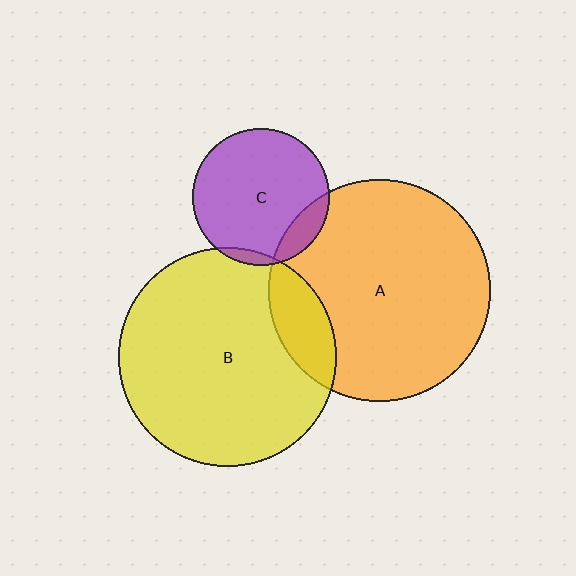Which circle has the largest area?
Circle A (orange).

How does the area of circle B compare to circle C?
Approximately 2.5 times.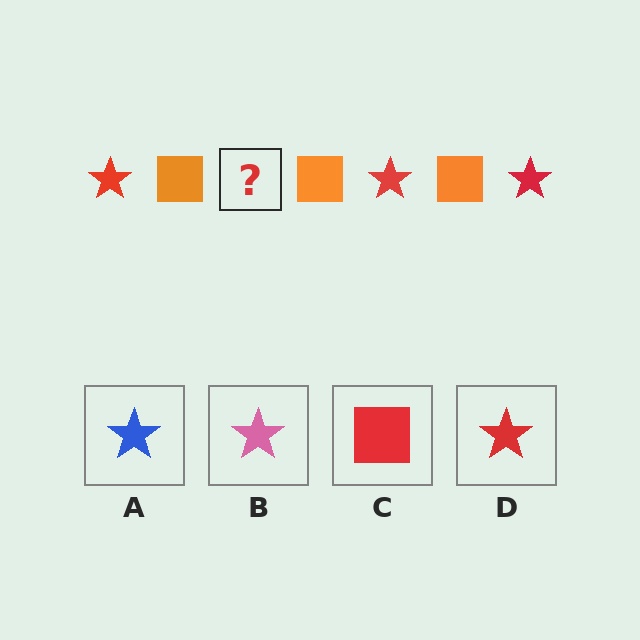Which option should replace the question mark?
Option D.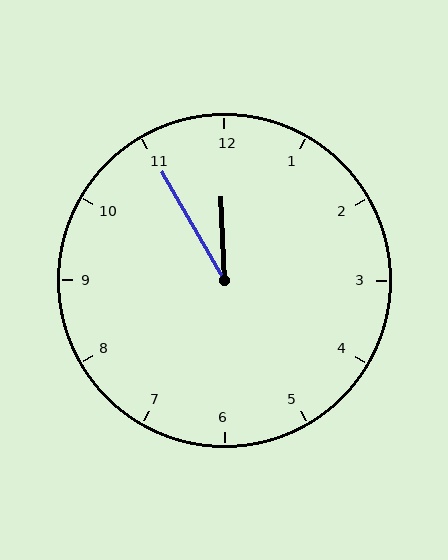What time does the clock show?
11:55.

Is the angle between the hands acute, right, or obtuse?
It is acute.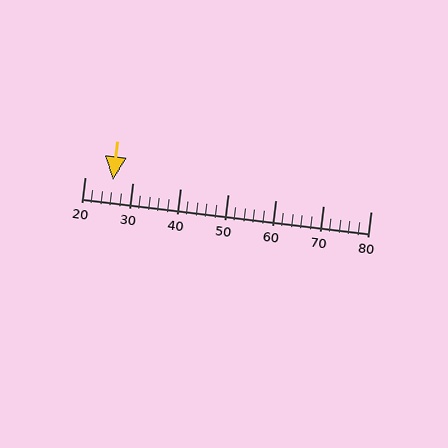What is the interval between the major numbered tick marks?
The major tick marks are spaced 10 units apart.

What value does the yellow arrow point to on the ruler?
The yellow arrow points to approximately 26.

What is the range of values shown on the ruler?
The ruler shows values from 20 to 80.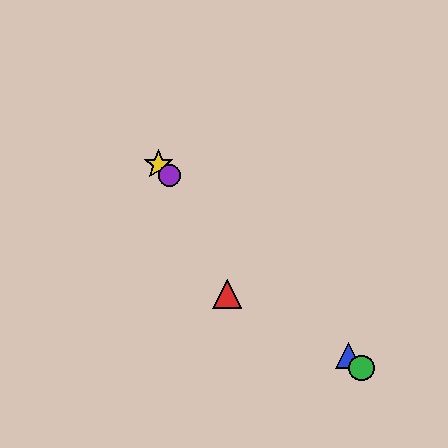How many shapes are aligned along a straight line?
4 shapes (the blue triangle, the green circle, the yellow star, the purple circle) are aligned along a straight line.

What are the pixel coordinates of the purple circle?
The purple circle is at (170, 176).